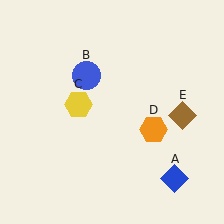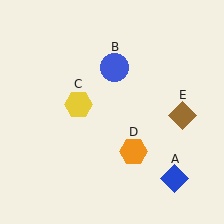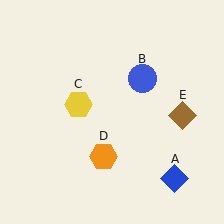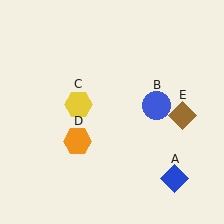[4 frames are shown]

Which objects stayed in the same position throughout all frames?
Blue diamond (object A) and yellow hexagon (object C) and brown diamond (object E) remained stationary.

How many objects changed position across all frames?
2 objects changed position: blue circle (object B), orange hexagon (object D).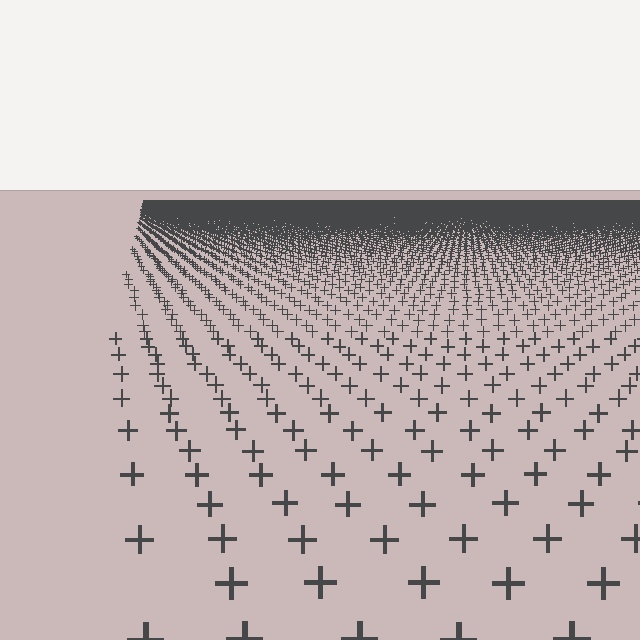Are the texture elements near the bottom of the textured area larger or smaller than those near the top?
Larger. Near the bottom, elements are closer to the viewer and appear at a bigger on-screen size.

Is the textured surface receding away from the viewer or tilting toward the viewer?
The surface is receding away from the viewer. Texture elements get smaller and denser toward the top.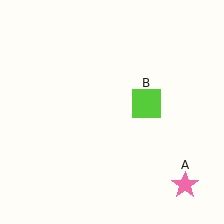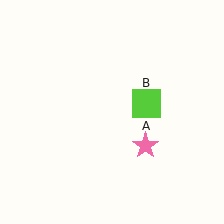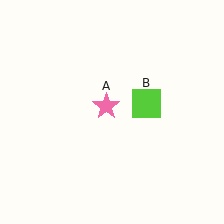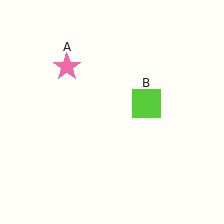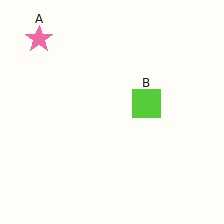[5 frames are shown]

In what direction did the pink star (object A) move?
The pink star (object A) moved up and to the left.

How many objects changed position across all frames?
1 object changed position: pink star (object A).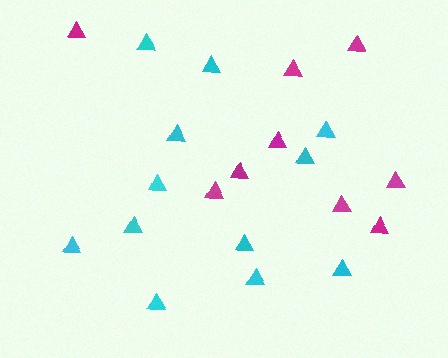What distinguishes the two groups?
There are 2 groups: one group of magenta triangles (9) and one group of cyan triangles (12).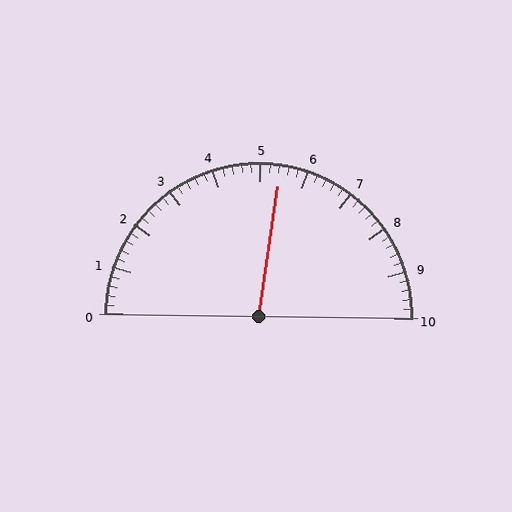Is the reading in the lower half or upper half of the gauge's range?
The reading is in the upper half of the range (0 to 10).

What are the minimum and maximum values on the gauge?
The gauge ranges from 0 to 10.